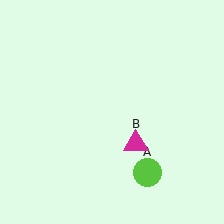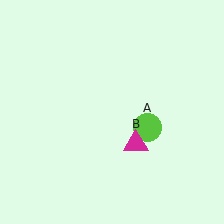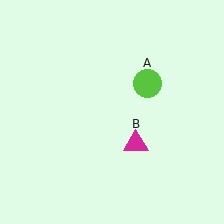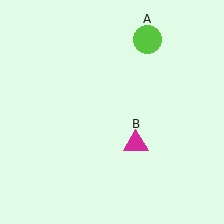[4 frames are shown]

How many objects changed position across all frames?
1 object changed position: lime circle (object A).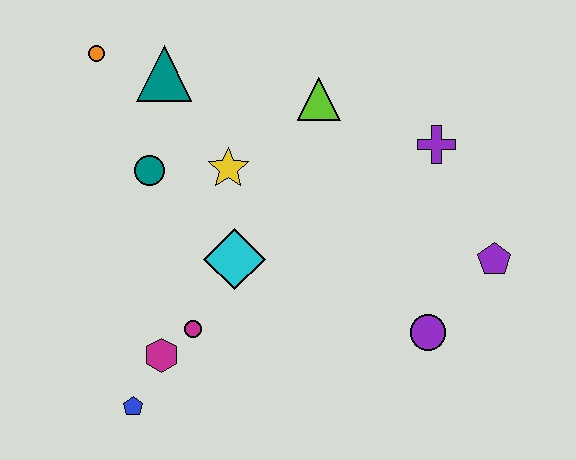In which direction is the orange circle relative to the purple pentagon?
The orange circle is to the left of the purple pentagon.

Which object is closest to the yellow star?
The teal circle is closest to the yellow star.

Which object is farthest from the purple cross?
The blue pentagon is farthest from the purple cross.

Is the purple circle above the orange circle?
No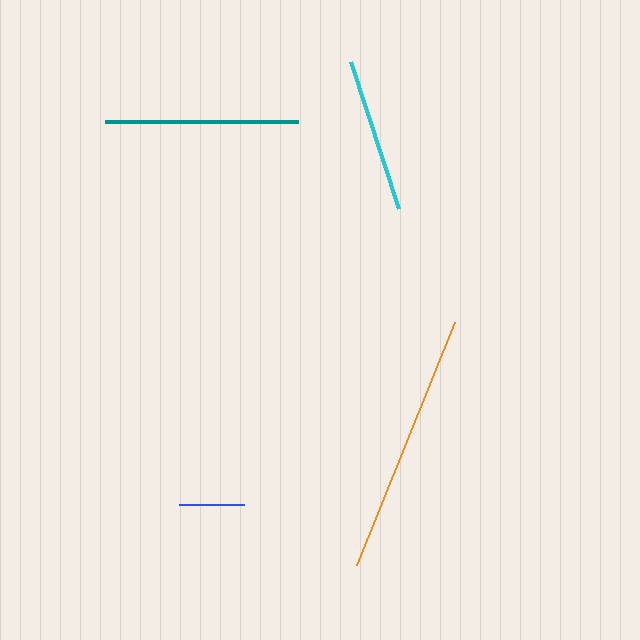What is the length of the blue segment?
The blue segment is approximately 65 pixels long.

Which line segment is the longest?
The orange line is the longest at approximately 263 pixels.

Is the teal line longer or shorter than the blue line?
The teal line is longer than the blue line.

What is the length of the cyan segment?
The cyan segment is approximately 155 pixels long.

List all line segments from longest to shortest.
From longest to shortest: orange, teal, cyan, blue.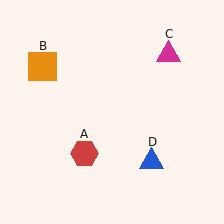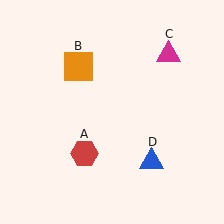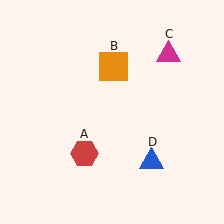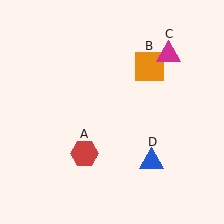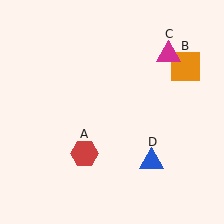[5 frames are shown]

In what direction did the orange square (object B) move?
The orange square (object B) moved right.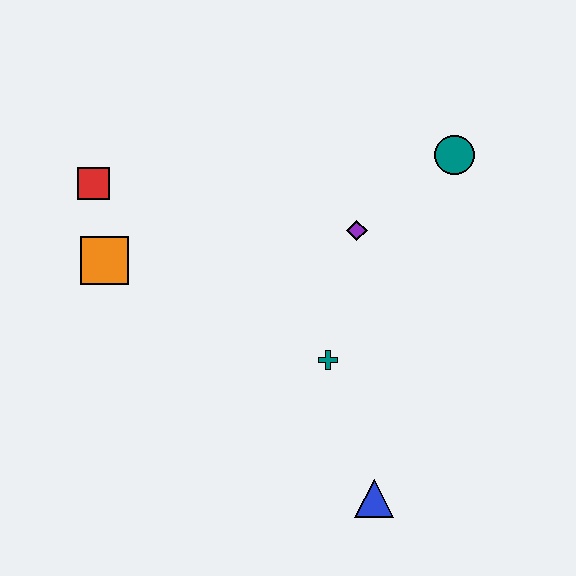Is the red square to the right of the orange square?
No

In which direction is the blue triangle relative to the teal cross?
The blue triangle is below the teal cross.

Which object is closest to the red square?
The orange square is closest to the red square.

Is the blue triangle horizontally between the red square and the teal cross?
No